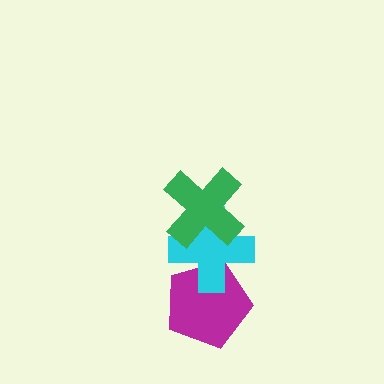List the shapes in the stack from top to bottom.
From top to bottom: the green cross, the cyan cross, the magenta pentagon.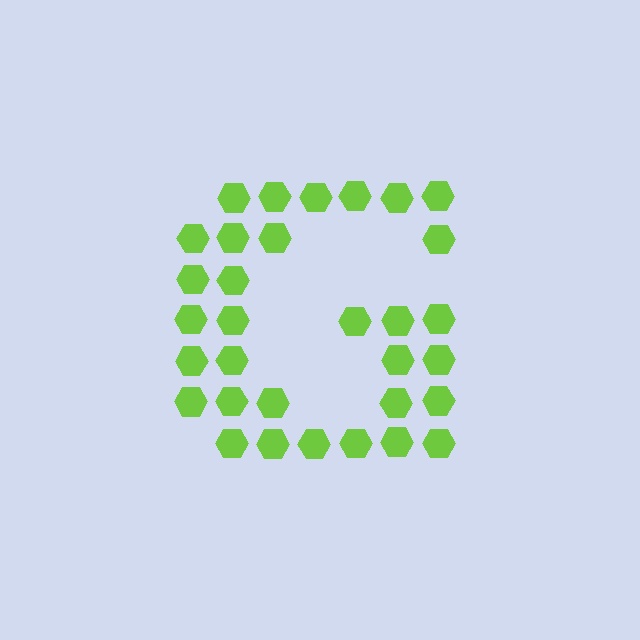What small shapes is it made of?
It is made of small hexagons.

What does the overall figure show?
The overall figure shows the letter G.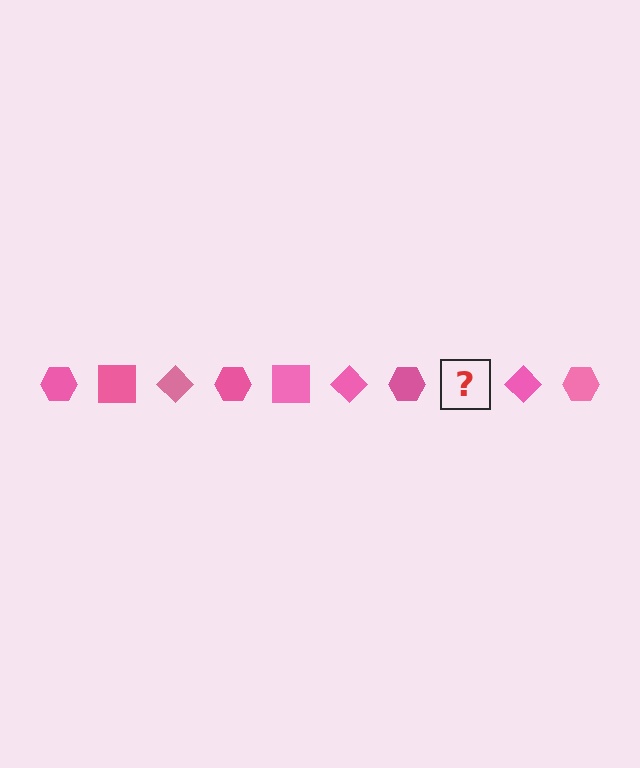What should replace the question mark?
The question mark should be replaced with a pink square.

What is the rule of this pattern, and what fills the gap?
The rule is that the pattern cycles through hexagon, square, diamond shapes in pink. The gap should be filled with a pink square.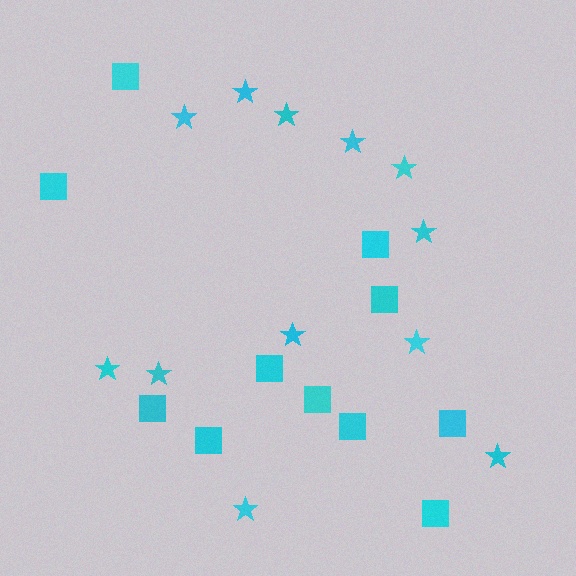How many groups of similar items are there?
There are 2 groups: one group of squares (11) and one group of stars (12).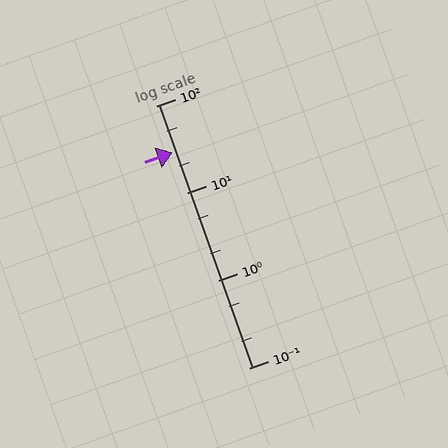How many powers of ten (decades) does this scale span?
The scale spans 3 decades, from 0.1 to 100.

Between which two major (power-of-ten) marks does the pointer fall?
The pointer is between 10 and 100.